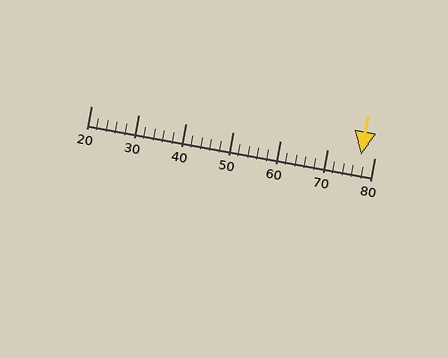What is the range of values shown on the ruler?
The ruler shows values from 20 to 80.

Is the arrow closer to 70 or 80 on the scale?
The arrow is closer to 80.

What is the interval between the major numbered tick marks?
The major tick marks are spaced 10 units apart.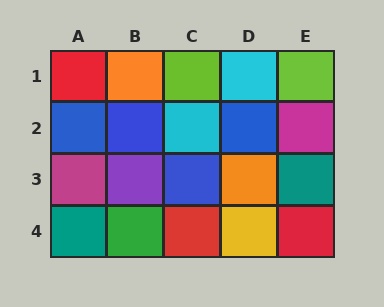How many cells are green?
1 cell is green.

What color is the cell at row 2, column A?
Blue.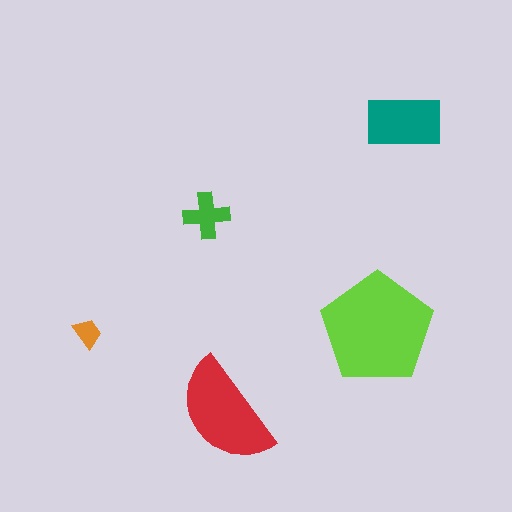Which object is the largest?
The lime pentagon.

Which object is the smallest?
The orange trapezoid.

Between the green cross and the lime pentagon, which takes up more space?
The lime pentagon.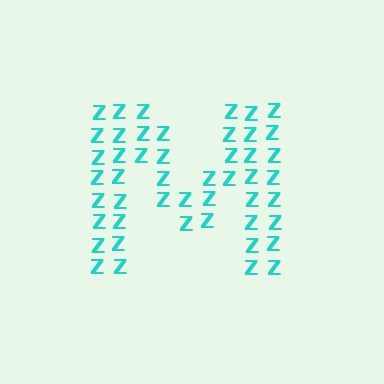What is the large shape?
The large shape is the letter M.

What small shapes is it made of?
It is made of small letter Z's.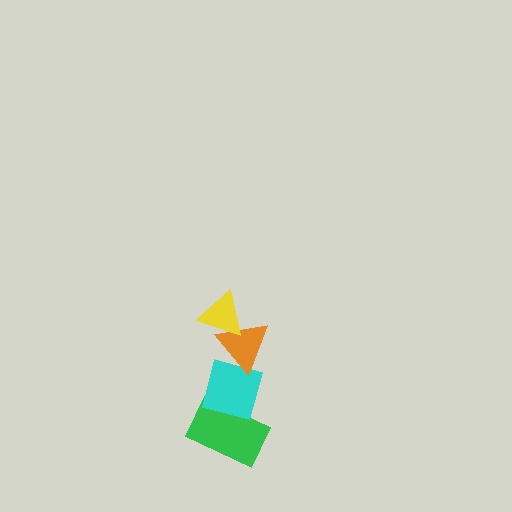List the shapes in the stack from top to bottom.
From top to bottom: the yellow triangle, the orange triangle, the cyan square, the green rectangle.